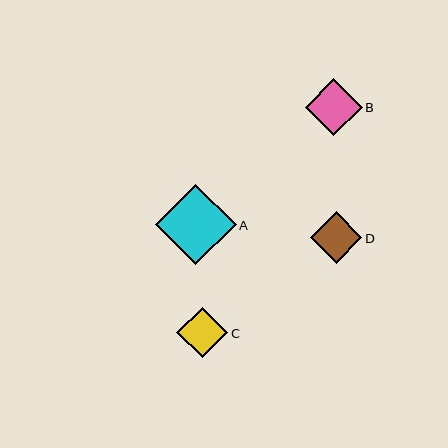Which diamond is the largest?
Diamond A is the largest with a size of approximately 81 pixels.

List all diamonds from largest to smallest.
From largest to smallest: A, B, D, C.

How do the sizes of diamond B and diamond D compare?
Diamond B and diamond D are approximately the same size.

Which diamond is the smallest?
Diamond C is the smallest with a size of approximately 51 pixels.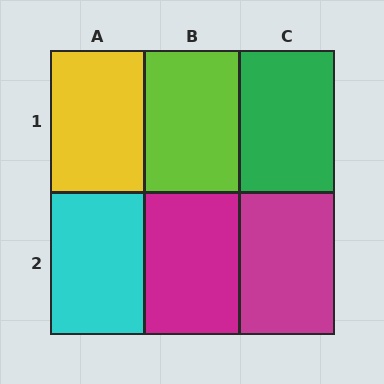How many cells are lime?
1 cell is lime.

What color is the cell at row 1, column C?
Green.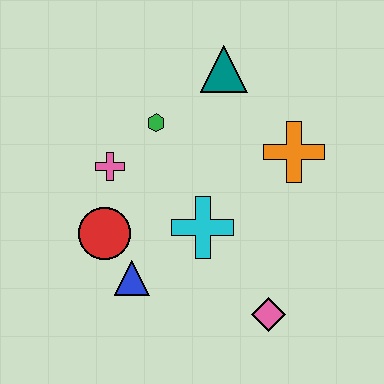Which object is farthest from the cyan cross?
The teal triangle is farthest from the cyan cross.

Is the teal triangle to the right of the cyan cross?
Yes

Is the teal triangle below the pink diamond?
No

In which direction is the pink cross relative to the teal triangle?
The pink cross is to the left of the teal triangle.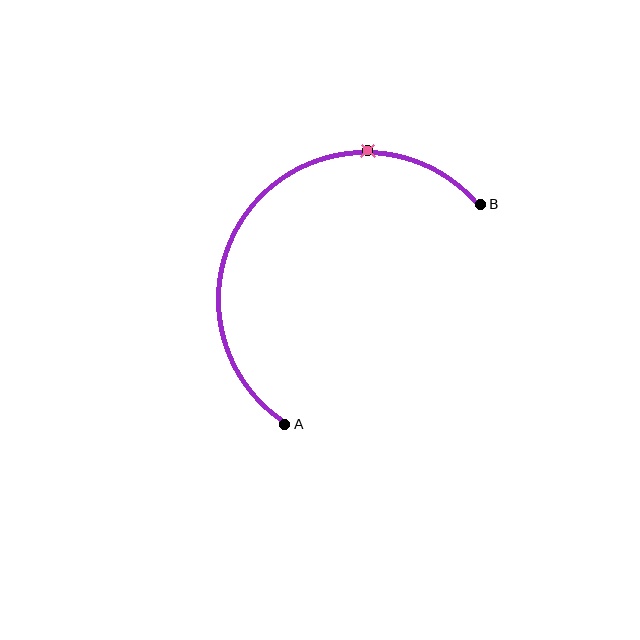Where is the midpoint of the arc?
The arc midpoint is the point on the curve farthest from the straight line joining A and B. It sits above and to the left of that line.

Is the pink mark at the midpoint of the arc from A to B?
No. The pink mark lies on the arc but is closer to endpoint B. The arc midpoint would be at the point on the curve equidistant along the arc from both A and B.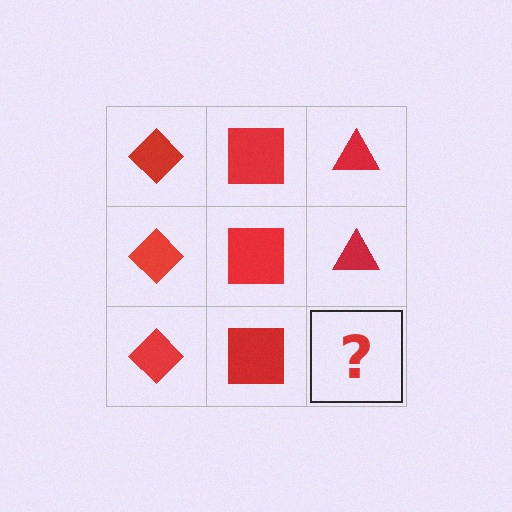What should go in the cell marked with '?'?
The missing cell should contain a red triangle.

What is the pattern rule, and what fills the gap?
The rule is that each column has a consistent shape. The gap should be filled with a red triangle.